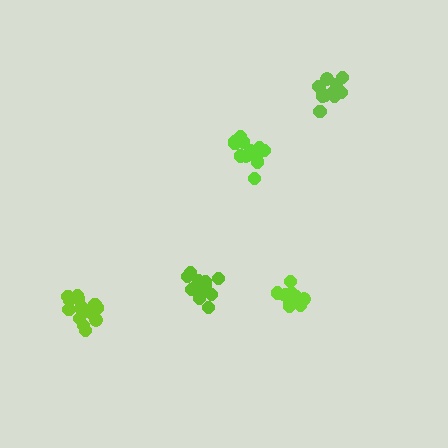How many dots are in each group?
Group 1: 14 dots, Group 2: 11 dots, Group 3: 13 dots, Group 4: 13 dots, Group 5: 10 dots (61 total).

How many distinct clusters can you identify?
There are 5 distinct clusters.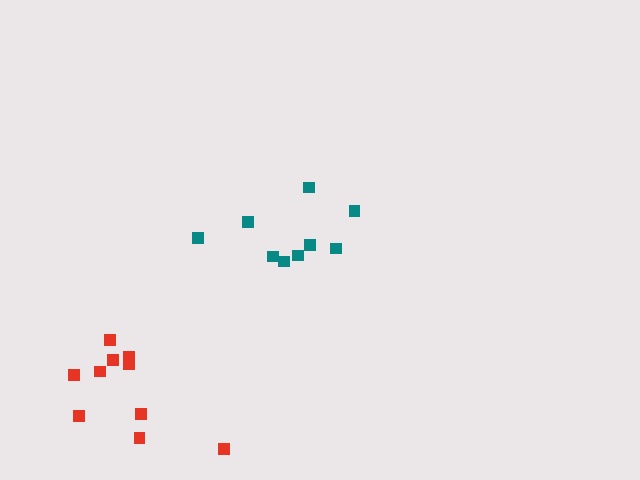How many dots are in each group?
Group 1: 10 dots, Group 2: 9 dots (19 total).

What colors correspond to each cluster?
The clusters are colored: red, teal.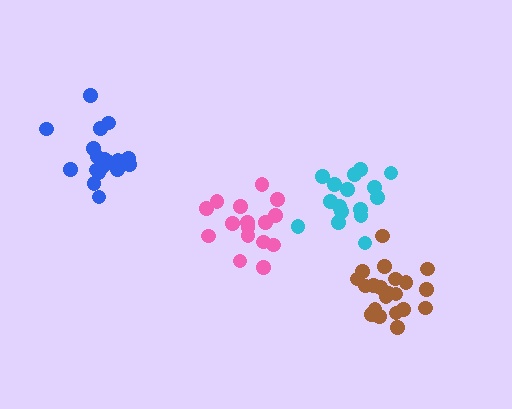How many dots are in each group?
Group 1: 18 dots, Group 2: 16 dots, Group 3: 21 dots, Group 4: 16 dots (71 total).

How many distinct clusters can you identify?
There are 4 distinct clusters.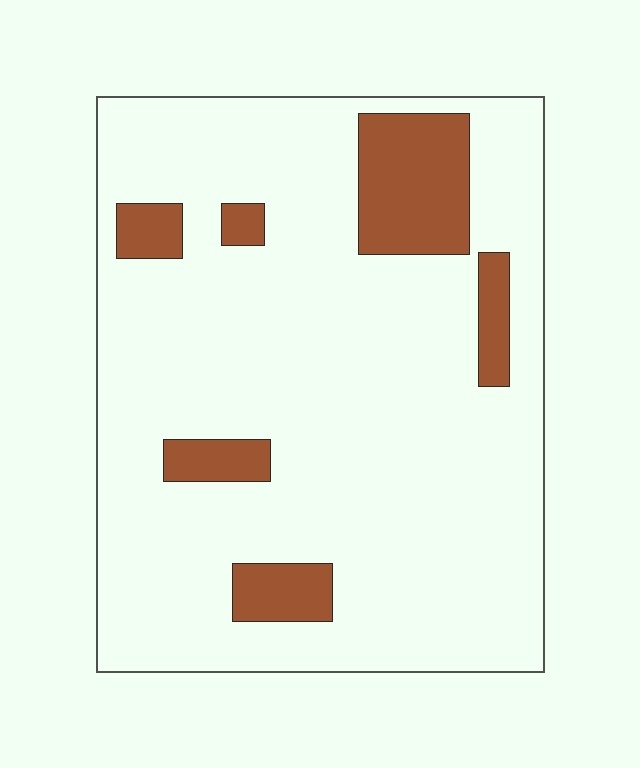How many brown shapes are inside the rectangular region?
6.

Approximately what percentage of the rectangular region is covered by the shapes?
Approximately 15%.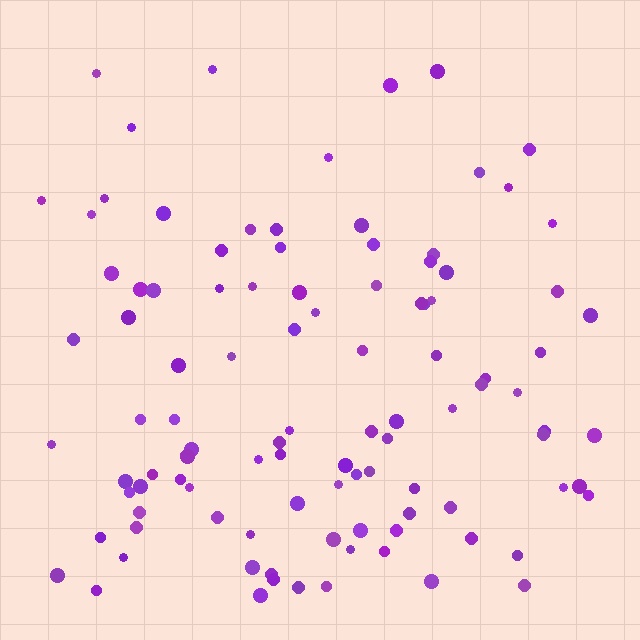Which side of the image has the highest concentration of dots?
The bottom.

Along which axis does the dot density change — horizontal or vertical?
Vertical.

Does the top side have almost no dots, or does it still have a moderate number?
Still a moderate number, just noticeably fewer than the bottom.